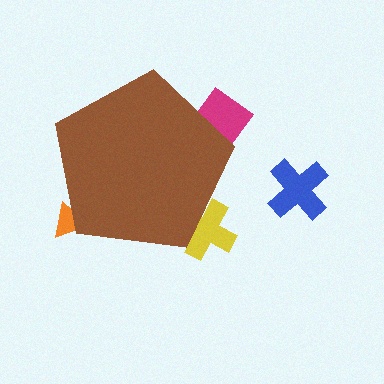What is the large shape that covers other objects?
A brown pentagon.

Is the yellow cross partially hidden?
Yes, the yellow cross is partially hidden behind the brown pentagon.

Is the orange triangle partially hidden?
Yes, the orange triangle is partially hidden behind the brown pentagon.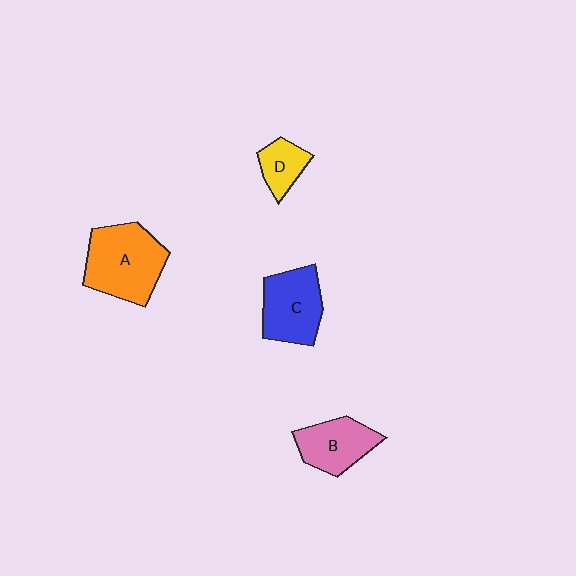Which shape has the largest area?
Shape A (orange).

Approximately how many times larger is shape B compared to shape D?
Approximately 1.6 times.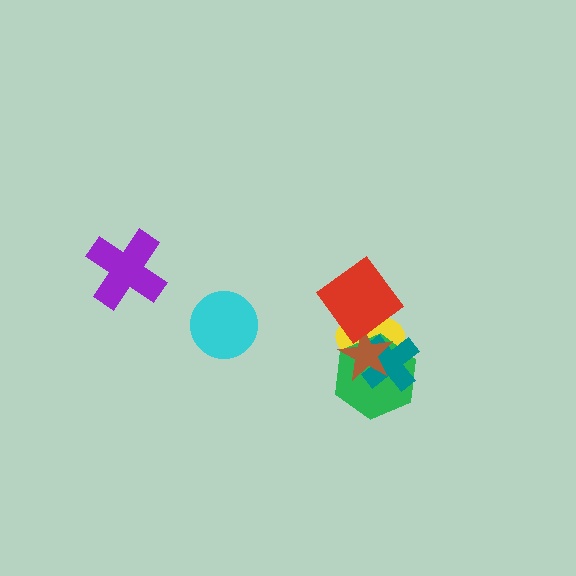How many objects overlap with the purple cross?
0 objects overlap with the purple cross.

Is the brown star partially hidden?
Yes, it is partially covered by another shape.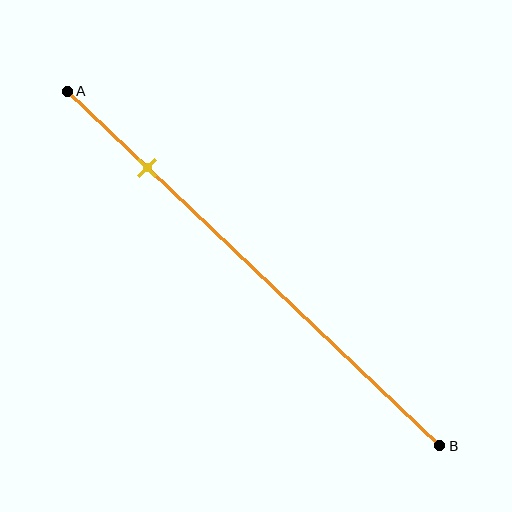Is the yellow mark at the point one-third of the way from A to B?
No, the mark is at about 20% from A, not at the 33% one-third point.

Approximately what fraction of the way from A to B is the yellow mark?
The yellow mark is approximately 20% of the way from A to B.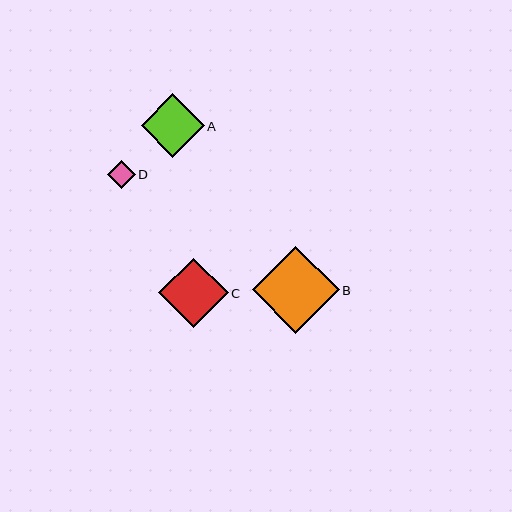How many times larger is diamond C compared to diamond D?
Diamond C is approximately 2.6 times the size of diamond D.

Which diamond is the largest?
Diamond B is the largest with a size of approximately 87 pixels.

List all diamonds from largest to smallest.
From largest to smallest: B, C, A, D.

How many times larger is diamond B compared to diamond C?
Diamond B is approximately 1.2 times the size of diamond C.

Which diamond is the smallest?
Diamond D is the smallest with a size of approximately 27 pixels.